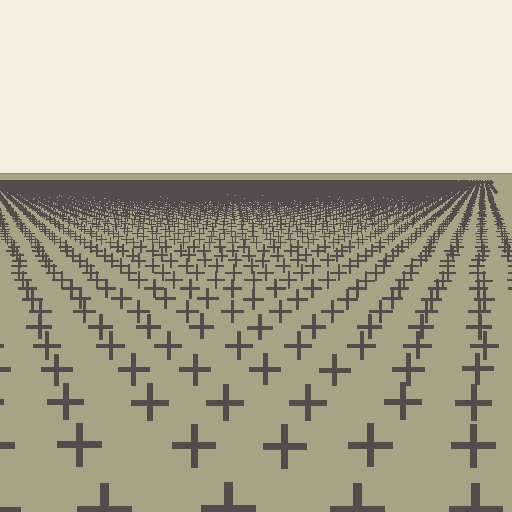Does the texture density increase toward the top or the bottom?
Density increases toward the top.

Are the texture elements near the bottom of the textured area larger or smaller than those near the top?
Larger. Near the bottom, elements are closer to the viewer and appear at a bigger on-screen size.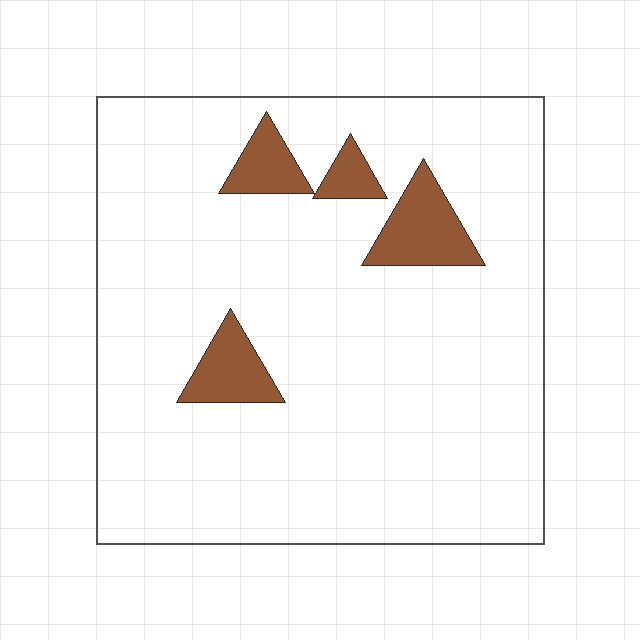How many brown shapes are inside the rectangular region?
4.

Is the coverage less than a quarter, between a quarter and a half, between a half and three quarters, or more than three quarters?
Less than a quarter.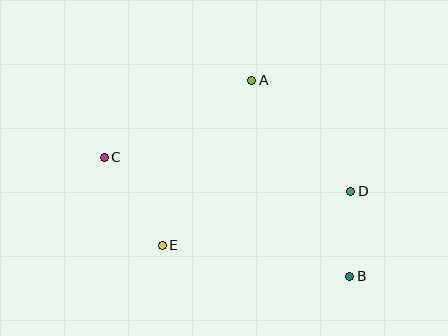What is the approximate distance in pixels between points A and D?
The distance between A and D is approximately 149 pixels.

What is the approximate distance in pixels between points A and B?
The distance between A and B is approximately 219 pixels.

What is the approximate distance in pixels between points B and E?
The distance between B and E is approximately 190 pixels.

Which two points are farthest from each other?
Points B and C are farthest from each other.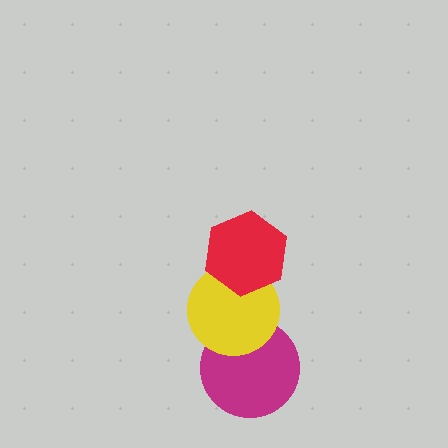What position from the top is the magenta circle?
The magenta circle is 3rd from the top.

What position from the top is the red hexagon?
The red hexagon is 1st from the top.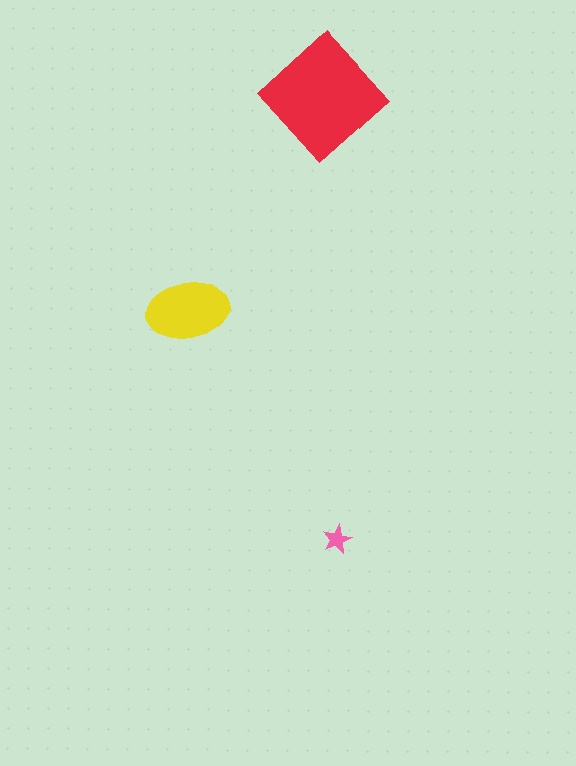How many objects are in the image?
There are 3 objects in the image.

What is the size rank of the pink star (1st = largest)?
3rd.